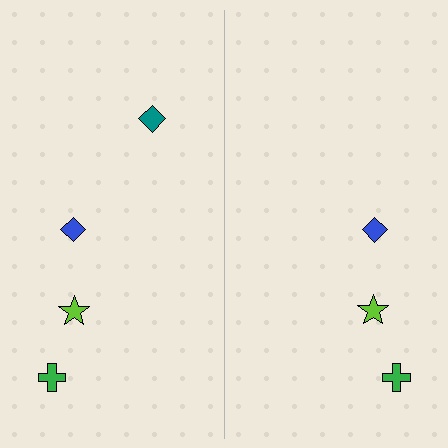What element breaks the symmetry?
A teal diamond is missing from the right side.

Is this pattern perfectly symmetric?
No, the pattern is not perfectly symmetric. A teal diamond is missing from the right side.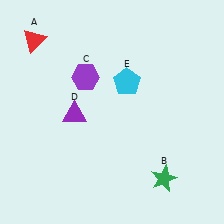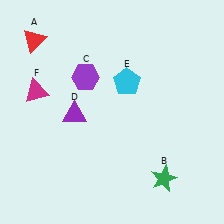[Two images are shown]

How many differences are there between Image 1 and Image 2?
There is 1 difference between the two images.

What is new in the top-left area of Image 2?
A magenta triangle (F) was added in the top-left area of Image 2.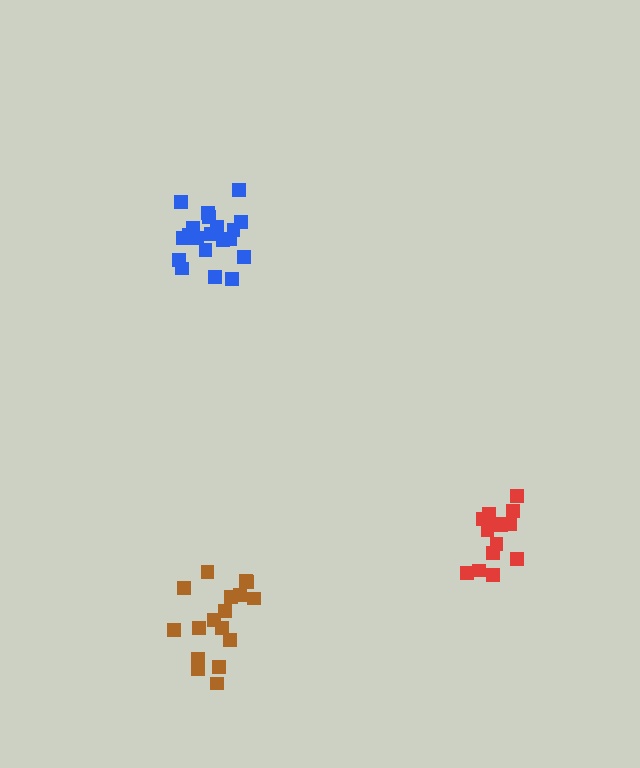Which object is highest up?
The blue cluster is topmost.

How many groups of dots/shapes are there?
There are 3 groups.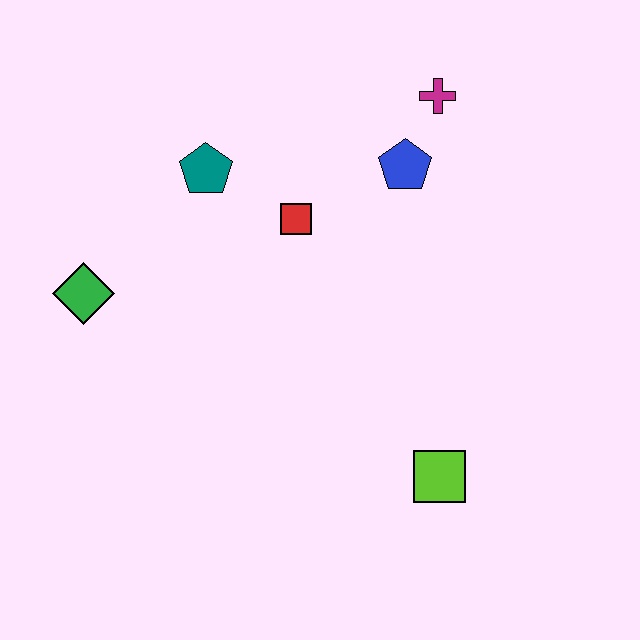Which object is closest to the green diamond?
The teal pentagon is closest to the green diamond.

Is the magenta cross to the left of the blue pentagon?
No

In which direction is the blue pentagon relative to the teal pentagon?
The blue pentagon is to the right of the teal pentagon.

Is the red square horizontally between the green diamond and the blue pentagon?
Yes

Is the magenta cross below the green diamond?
No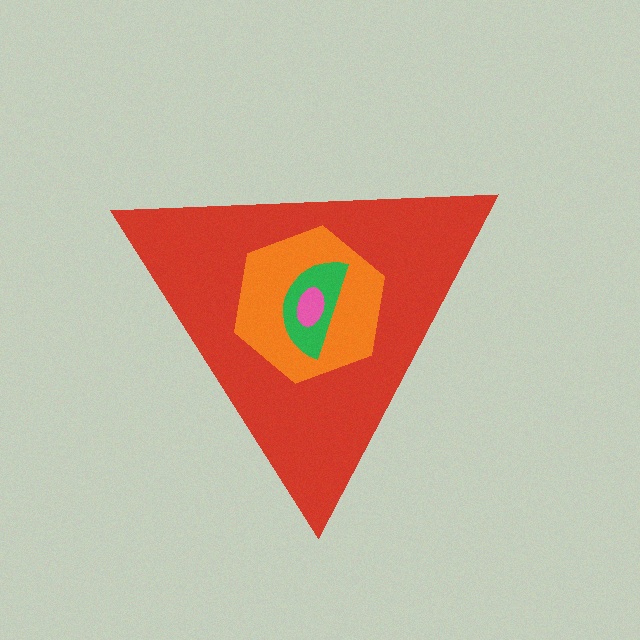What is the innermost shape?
The pink ellipse.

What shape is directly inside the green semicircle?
The pink ellipse.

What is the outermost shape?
The red triangle.